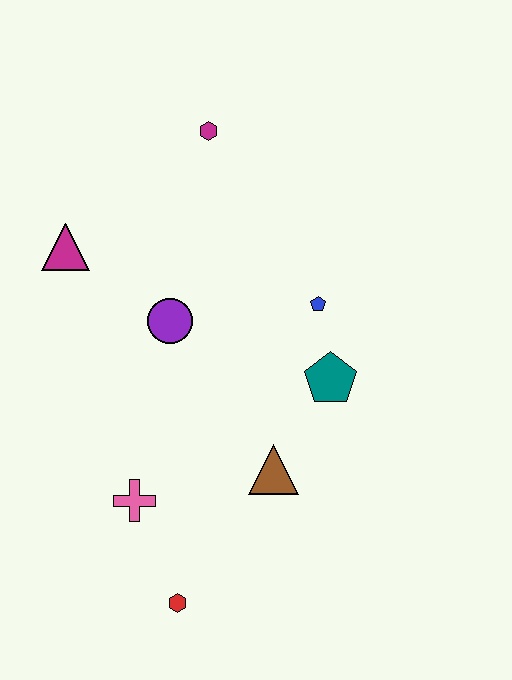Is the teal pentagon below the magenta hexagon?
Yes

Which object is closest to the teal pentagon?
The blue pentagon is closest to the teal pentagon.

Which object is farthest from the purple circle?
The red hexagon is farthest from the purple circle.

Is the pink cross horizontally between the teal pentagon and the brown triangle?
No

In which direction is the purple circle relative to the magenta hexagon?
The purple circle is below the magenta hexagon.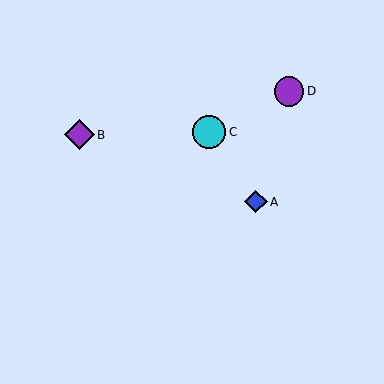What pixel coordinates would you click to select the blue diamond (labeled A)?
Click at (256, 202) to select the blue diamond A.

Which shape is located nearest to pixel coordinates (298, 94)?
The purple circle (labeled D) at (289, 91) is nearest to that location.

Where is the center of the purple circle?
The center of the purple circle is at (289, 91).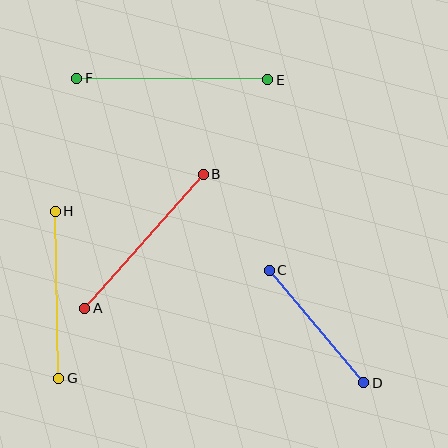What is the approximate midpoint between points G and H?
The midpoint is at approximately (57, 295) pixels.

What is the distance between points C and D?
The distance is approximately 147 pixels.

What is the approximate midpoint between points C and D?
The midpoint is at approximately (316, 326) pixels.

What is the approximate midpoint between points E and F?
The midpoint is at approximately (172, 79) pixels.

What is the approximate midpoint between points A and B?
The midpoint is at approximately (144, 241) pixels.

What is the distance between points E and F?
The distance is approximately 191 pixels.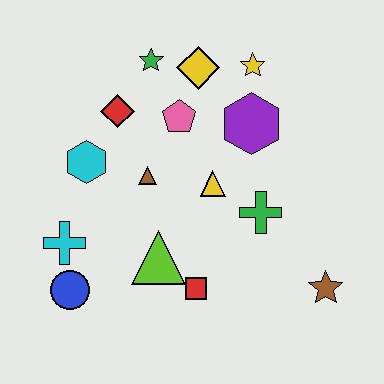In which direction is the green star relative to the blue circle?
The green star is above the blue circle.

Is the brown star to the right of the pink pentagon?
Yes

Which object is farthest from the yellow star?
The blue circle is farthest from the yellow star.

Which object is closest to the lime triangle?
The red square is closest to the lime triangle.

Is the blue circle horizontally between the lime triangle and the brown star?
No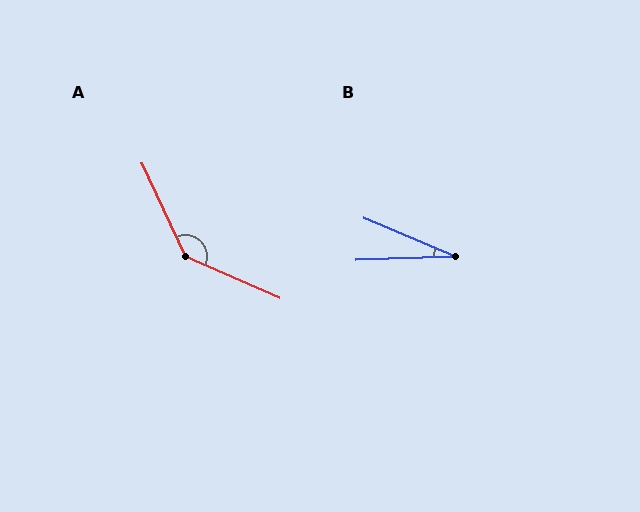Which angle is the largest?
A, at approximately 139 degrees.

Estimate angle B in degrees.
Approximately 25 degrees.